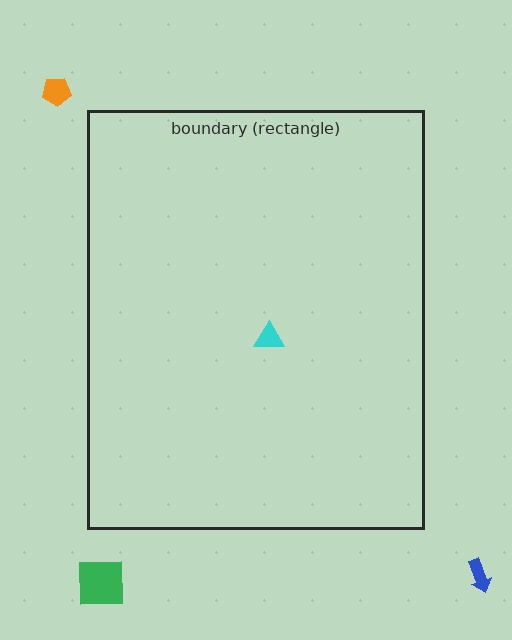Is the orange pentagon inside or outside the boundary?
Outside.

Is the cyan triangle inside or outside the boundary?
Inside.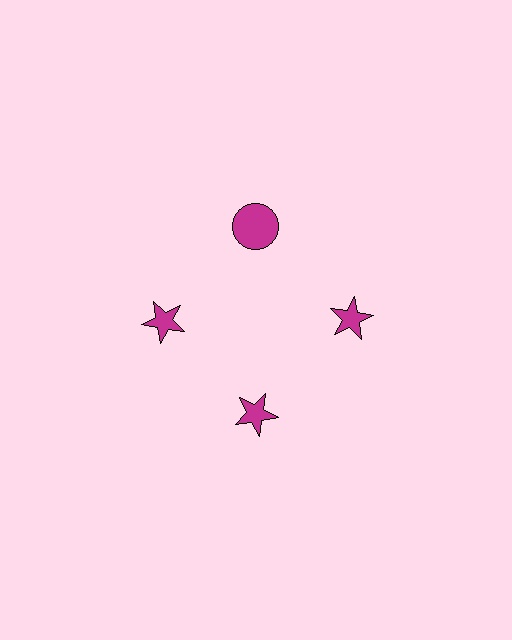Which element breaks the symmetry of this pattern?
The magenta circle at roughly the 12 o'clock position breaks the symmetry. All other shapes are magenta stars.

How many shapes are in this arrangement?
There are 4 shapes arranged in a ring pattern.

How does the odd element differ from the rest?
It has a different shape: circle instead of star.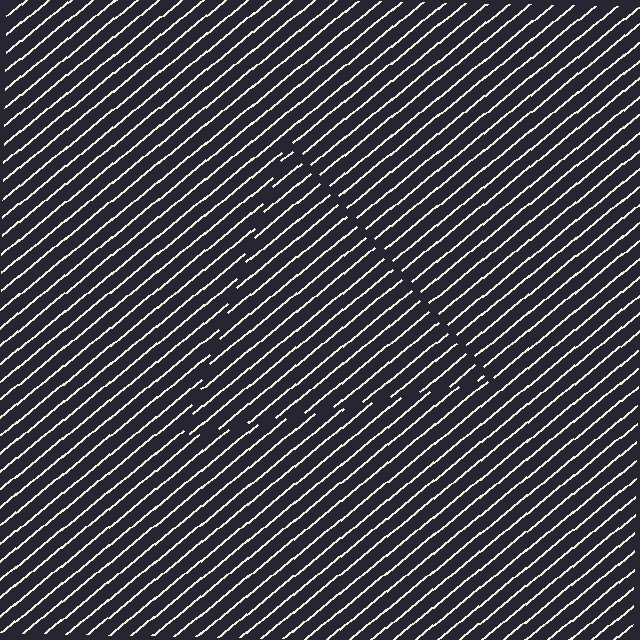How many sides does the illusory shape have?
3 sides — the line-ends trace a triangle.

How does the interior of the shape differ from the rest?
The interior of the shape contains the same grating, shifted by half a period — the contour is defined by the phase discontinuity where line-ends from the inner and outer gratings abut.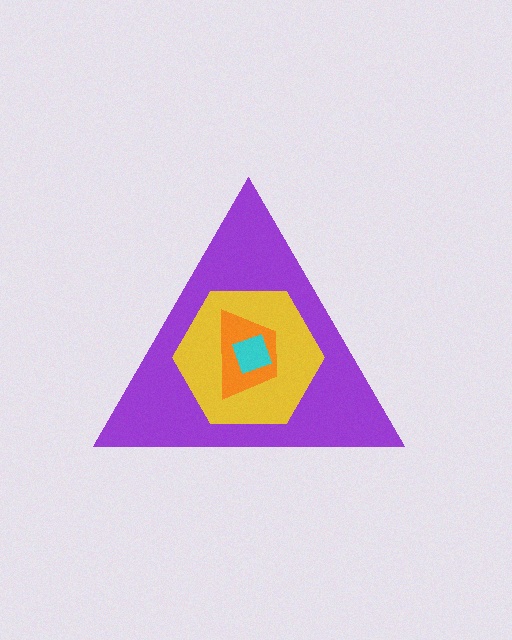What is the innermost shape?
The cyan square.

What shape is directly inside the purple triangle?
The yellow hexagon.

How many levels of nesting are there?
4.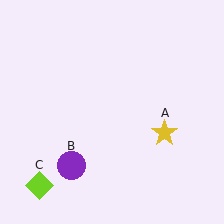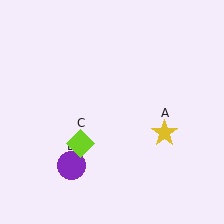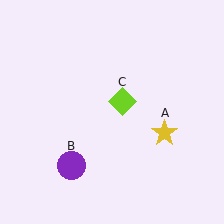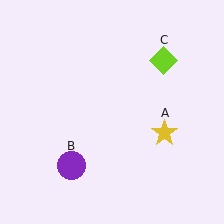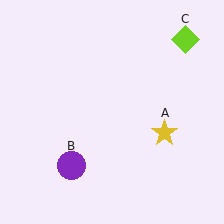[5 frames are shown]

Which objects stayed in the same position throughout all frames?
Yellow star (object A) and purple circle (object B) remained stationary.